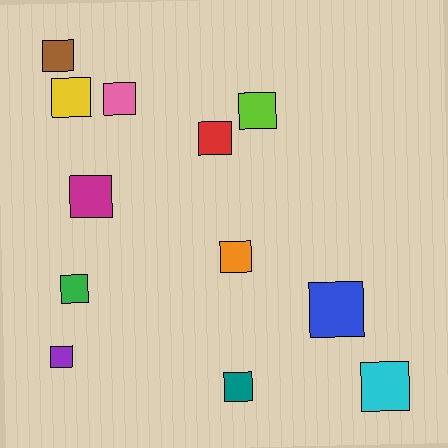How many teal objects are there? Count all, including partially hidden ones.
There is 1 teal object.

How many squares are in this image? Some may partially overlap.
There are 12 squares.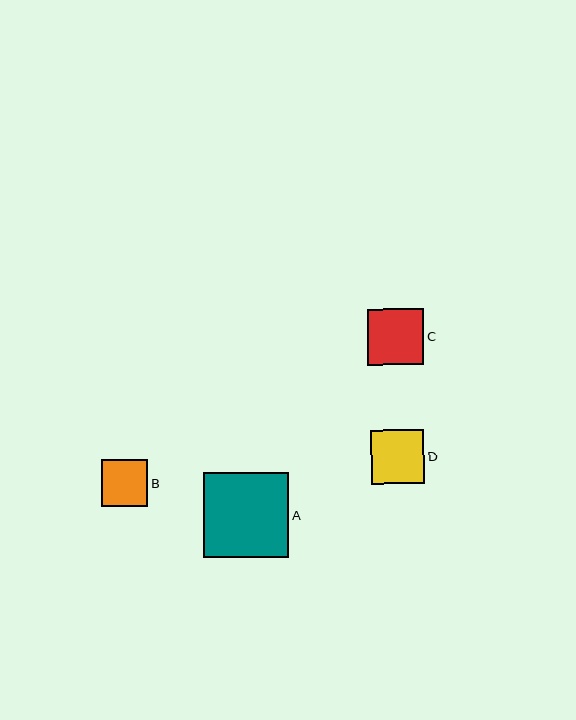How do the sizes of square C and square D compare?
Square C and square D are approximately the same size.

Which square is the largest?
Square A is the largest with a size of approximately 86 pixels.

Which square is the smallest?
Square B is the smallest with a size of approximately 47 pixels.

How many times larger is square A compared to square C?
Square A is approximately 1.5 times the size of square C.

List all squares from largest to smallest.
From largest to smallest: A, C, D, B.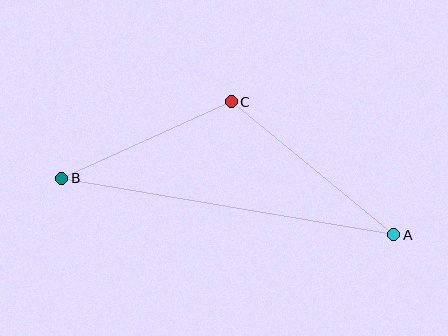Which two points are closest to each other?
Points B and C are closest to each other.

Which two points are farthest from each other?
Points A and B are farthest from each other.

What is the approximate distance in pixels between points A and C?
The distance between A and C is approximately 210 pixels.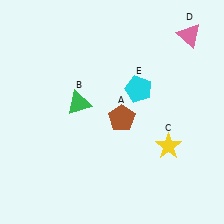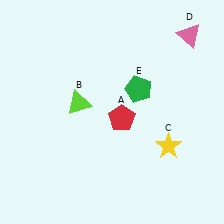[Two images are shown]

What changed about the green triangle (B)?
In Image 1, B is green. In Image 2, it changed to lime.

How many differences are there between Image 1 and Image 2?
There are 3 differences between the two images.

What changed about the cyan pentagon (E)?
In Image 1, E is cyan. In Image 2, it changed to green.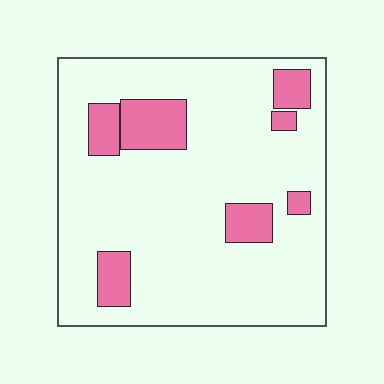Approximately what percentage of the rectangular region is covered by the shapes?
Approximately 15%.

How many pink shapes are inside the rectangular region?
7.